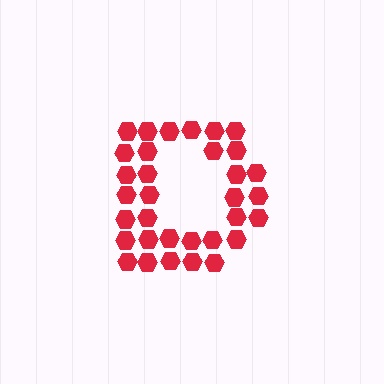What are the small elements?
The small elements are hexagons.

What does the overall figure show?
The overall figure shows the letter D.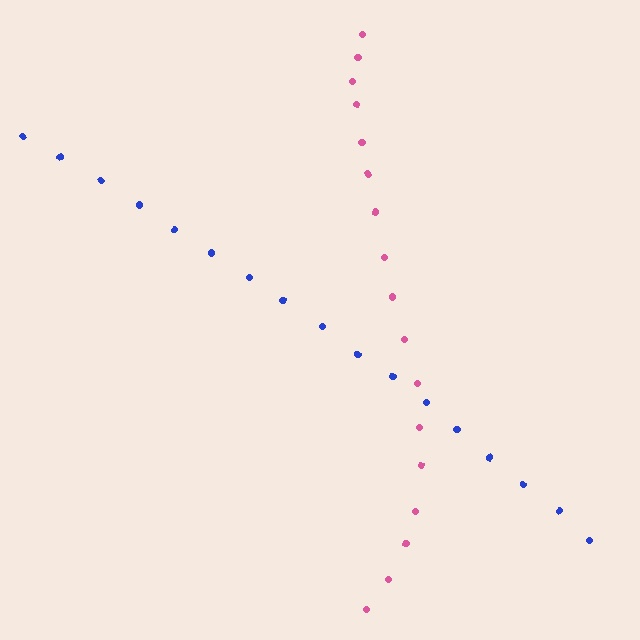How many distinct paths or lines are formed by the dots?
There are 2 distinct paths.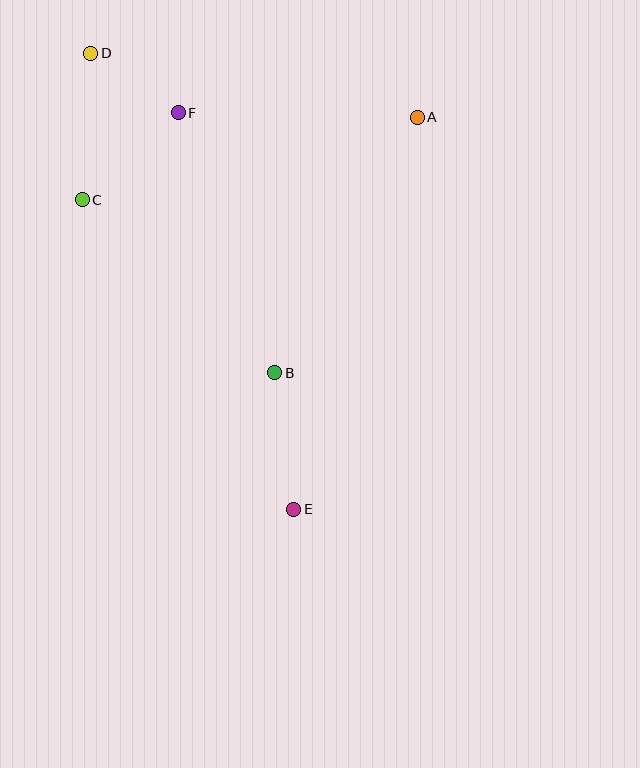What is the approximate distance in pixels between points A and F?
The distance between A and F is approximately 239 pixels.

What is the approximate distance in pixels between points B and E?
The distance between B and E is approximately 138 pixels.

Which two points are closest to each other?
Points D and F are closest to each other.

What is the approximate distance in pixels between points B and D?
The distance between B and D is approximately 369 pixels.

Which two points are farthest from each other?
Points D and E are farthest from each other.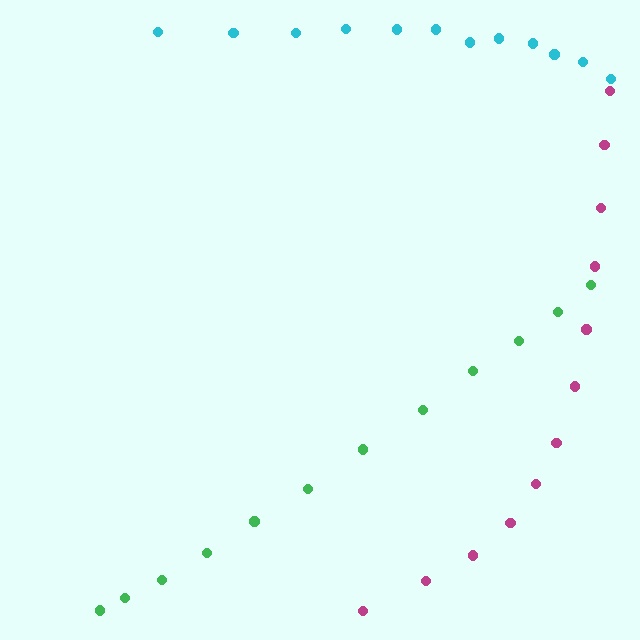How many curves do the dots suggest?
There are 3 distinct paths.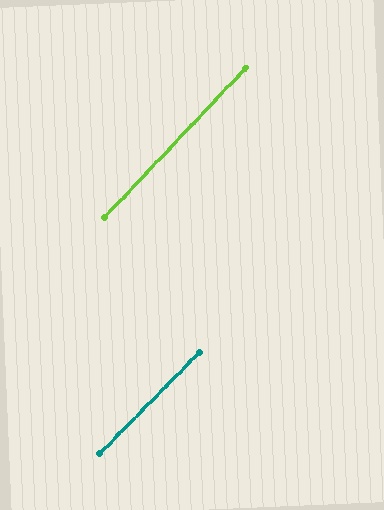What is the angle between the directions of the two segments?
Approximately 1 degree.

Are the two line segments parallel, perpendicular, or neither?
Parallel — their directions differ by only 0.9°.